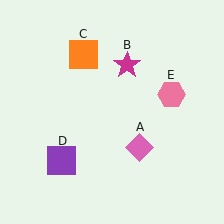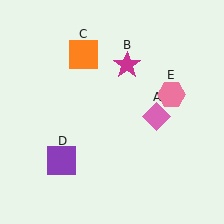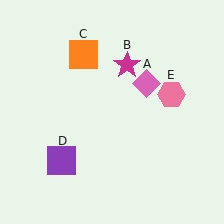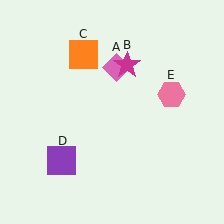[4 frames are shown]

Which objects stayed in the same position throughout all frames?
Magenta star (object B) and orange square (object C) and purple square (object D) and pink hexagon (object E) remained stationary.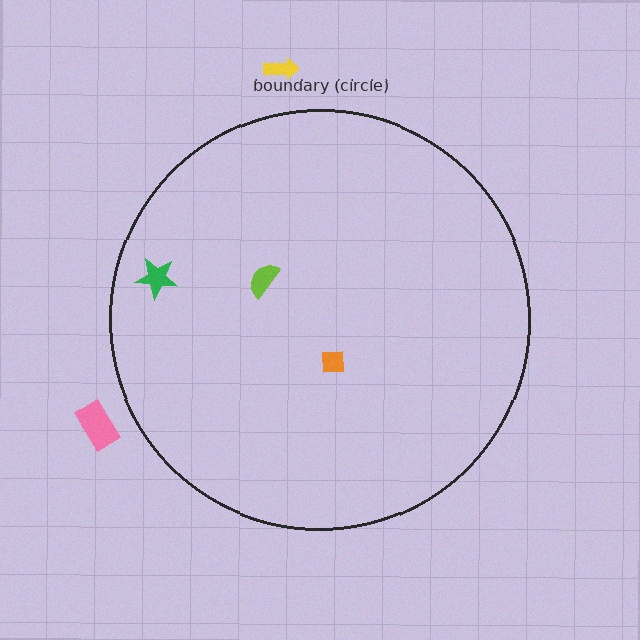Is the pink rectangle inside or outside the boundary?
Outside.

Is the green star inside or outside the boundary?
Inside.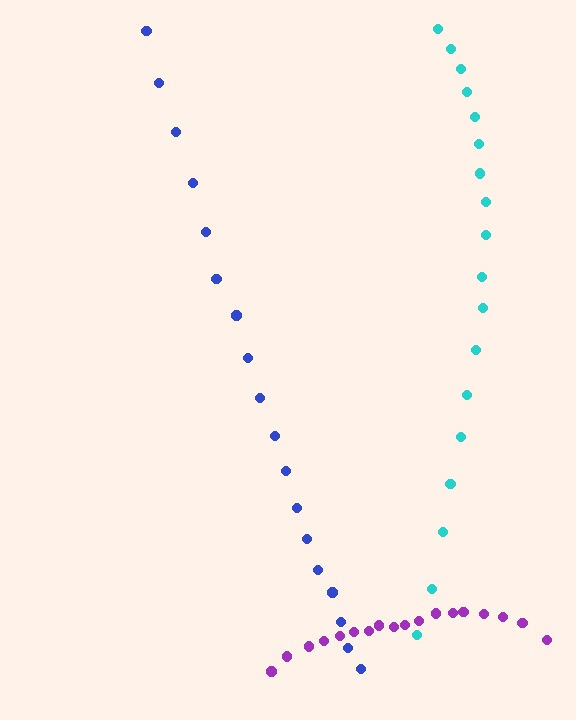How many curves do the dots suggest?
There are 3 distinct paths.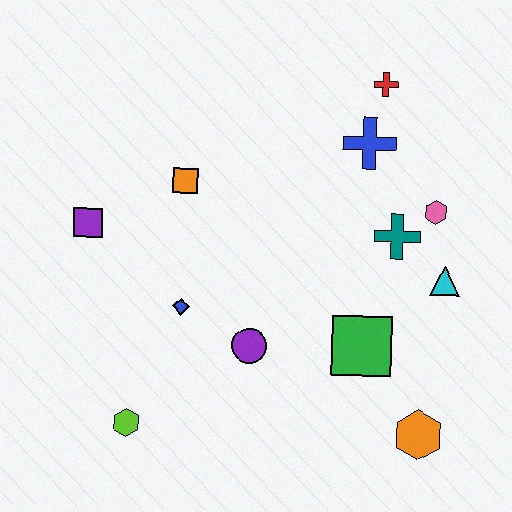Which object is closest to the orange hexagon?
The green square is closest to the orange hexagon.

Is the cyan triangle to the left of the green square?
No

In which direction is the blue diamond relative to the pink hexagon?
The blue diamond is to the left of the pink hexagon.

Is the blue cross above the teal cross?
Yes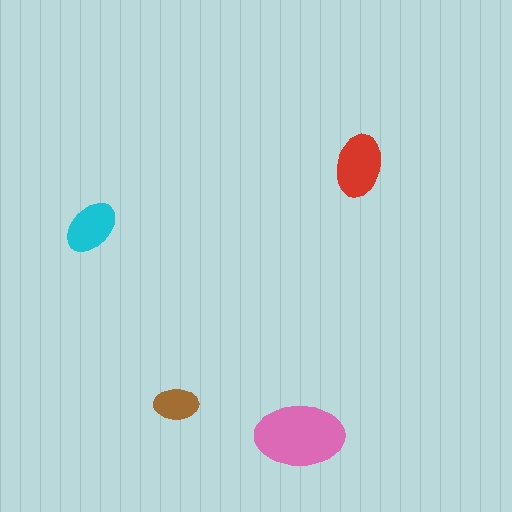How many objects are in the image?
There are 4 objects in the image.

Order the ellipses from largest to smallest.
the pink one, the red one, the cyan one, the brown one.